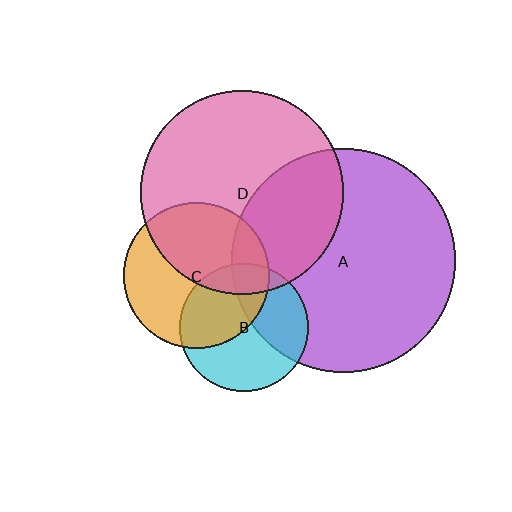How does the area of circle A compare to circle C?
Approximately 2.4 times.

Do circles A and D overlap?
Yes.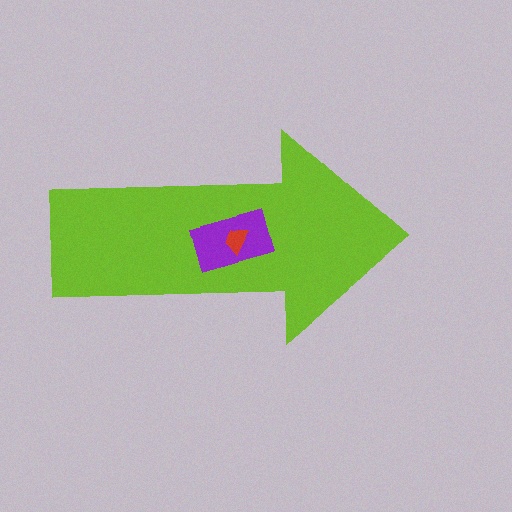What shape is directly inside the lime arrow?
The purple rectangle.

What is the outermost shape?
The lime arrow.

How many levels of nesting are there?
3.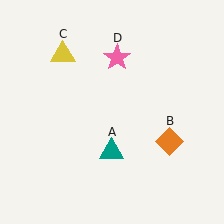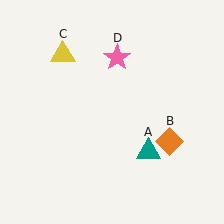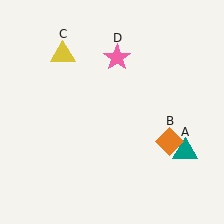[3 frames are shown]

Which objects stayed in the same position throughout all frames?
Orange diamond (object B) and yellow triangle (object C) and pink star (object D) remained stationary.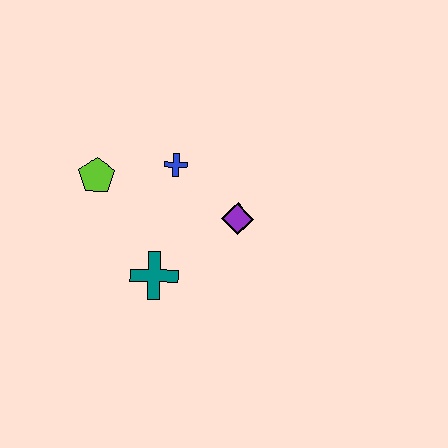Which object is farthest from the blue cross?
The teal cross is farthest from the blue cross.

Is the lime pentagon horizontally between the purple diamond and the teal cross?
No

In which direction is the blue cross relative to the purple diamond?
The blue cross is to the left of the purple diamond.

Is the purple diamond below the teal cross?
No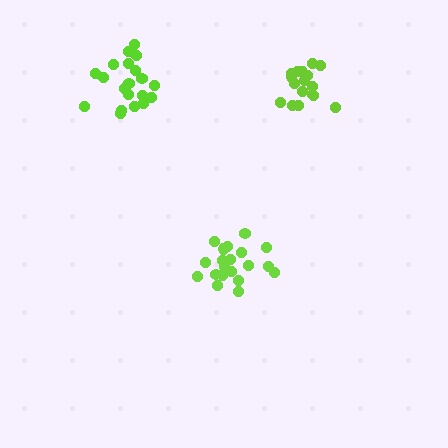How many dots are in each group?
Group 1: 20 dots, Group 2: 20 dots, Group 3: 17 dots (57 total).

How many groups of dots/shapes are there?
There are 3 groups.